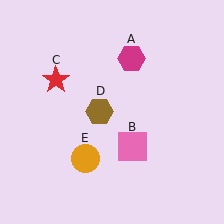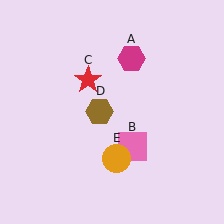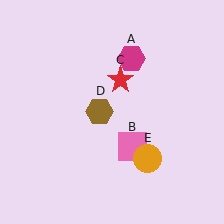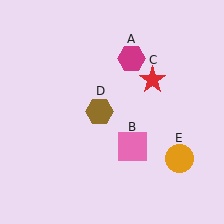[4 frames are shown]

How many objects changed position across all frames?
2 objects changed position: red star (object C), orange circle (object E).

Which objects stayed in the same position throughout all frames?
Magenta hexagon (object A) and pink square (object B) and brown hexagon (object D) remained stationary.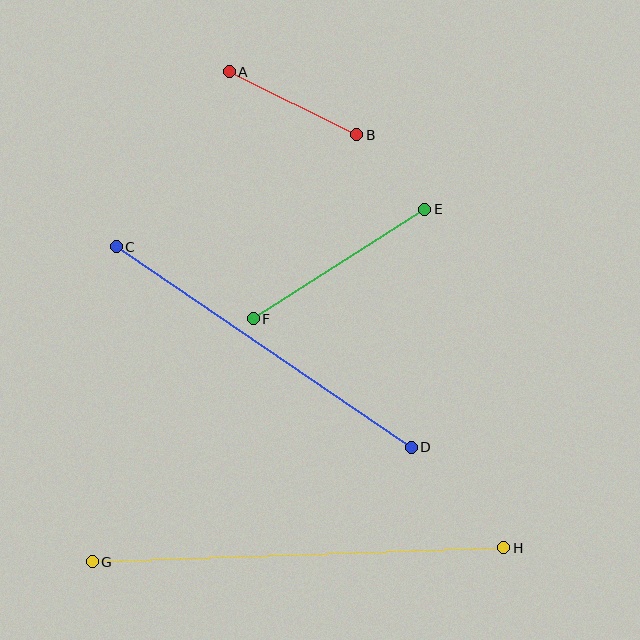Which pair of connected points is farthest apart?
Points G and H are farthest apart.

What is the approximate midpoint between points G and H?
The midpoint is at approximately (298, 555) pixels.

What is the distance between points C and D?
The distance is approximately 357 pixels.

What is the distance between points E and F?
The distance is approximately 203 pixels.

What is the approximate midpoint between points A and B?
The midpoint is at approximately (293, 103) pixels.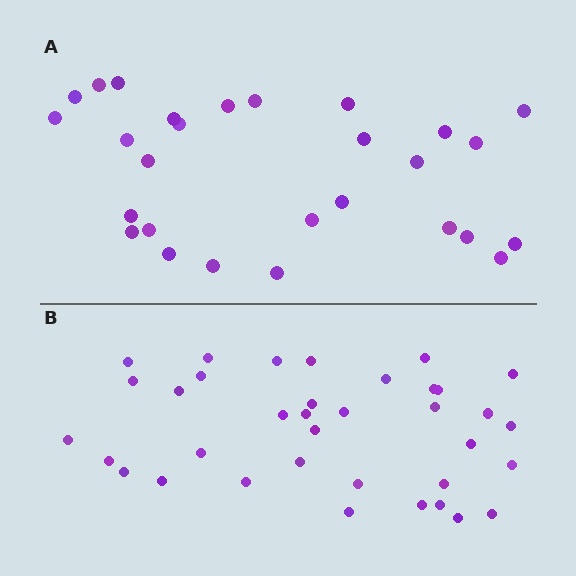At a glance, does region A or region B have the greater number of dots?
Region B (the bottom region) has more dots.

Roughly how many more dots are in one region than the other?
Region B has roughly 8 or so more dots than region A.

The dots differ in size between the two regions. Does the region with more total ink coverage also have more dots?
No. Region A has more total ink coverage because its dots are larger, but region B actually contains more individual dots. Total area can be misleading — the number of items is what matters here.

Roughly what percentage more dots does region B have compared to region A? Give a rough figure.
About 30% more.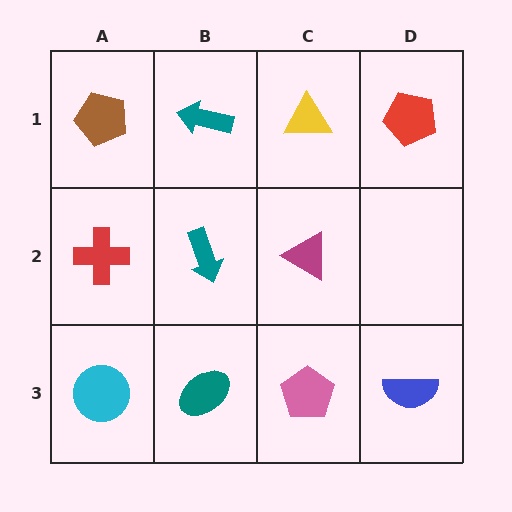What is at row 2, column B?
A teal arrow.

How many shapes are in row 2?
3 shapes.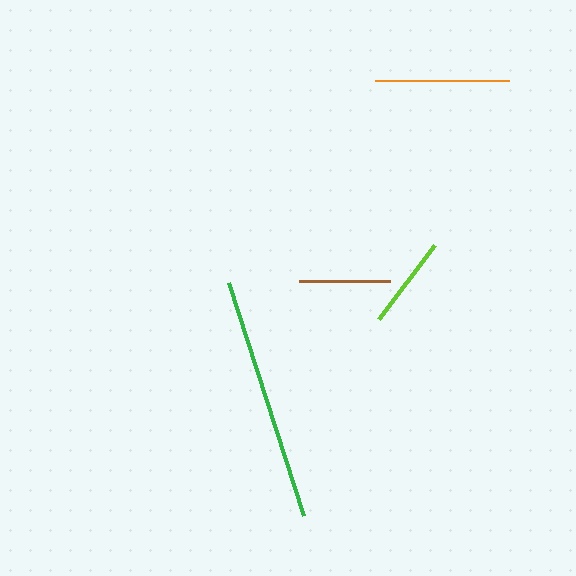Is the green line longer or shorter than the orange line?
The green line is longer than the orange line.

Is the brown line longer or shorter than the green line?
The green line is longer than the brown line.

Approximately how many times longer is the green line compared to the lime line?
The green line is approximately 2.6 times the length of the lime line.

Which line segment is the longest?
The green line is the longest at approximately 245 pixels.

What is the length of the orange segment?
The orange segment is approximately 134 pixels long.